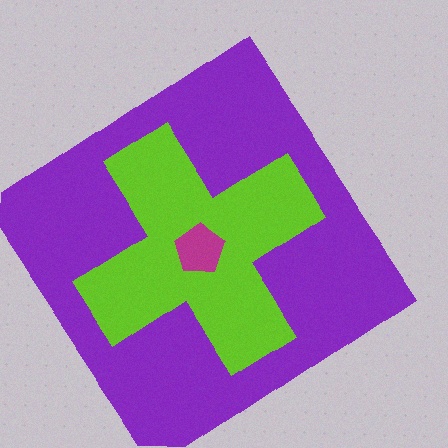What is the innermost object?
The magenta pentagon.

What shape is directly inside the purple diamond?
The lime cross.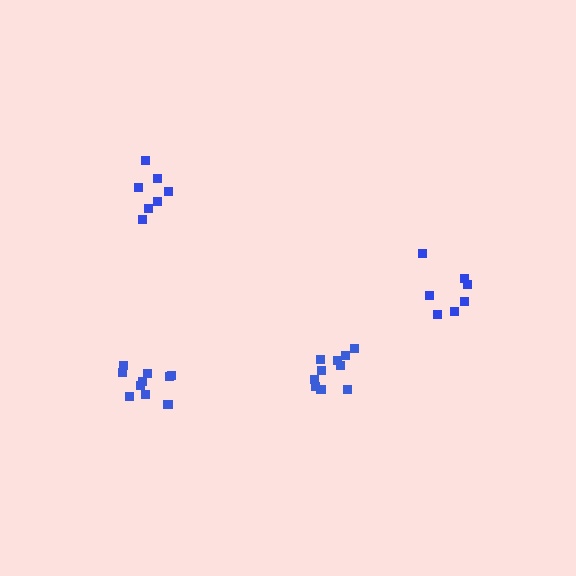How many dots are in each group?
Group 1: 10 dots, Group 2: 7 dots, Group 3: 10 dots, Group 4: 7 dots (34 total).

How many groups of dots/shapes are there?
There are 4 groups.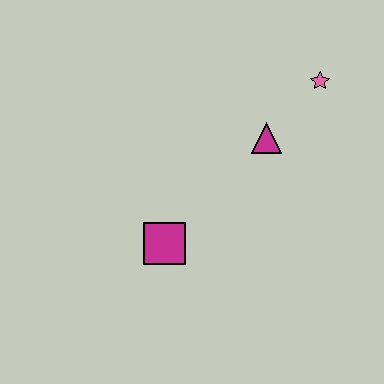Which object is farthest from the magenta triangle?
The magenta square is farthest from the magenta triangle.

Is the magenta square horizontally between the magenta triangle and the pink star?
No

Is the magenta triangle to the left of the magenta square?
No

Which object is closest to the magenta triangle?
The pink star is closest to the magenta triangle.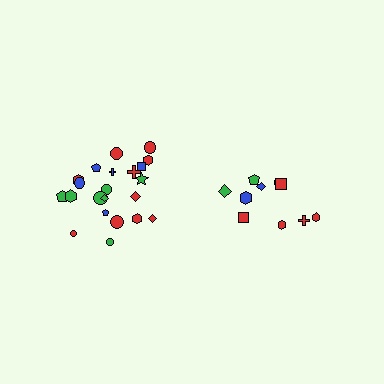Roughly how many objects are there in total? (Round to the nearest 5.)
Roughly 30 objects in total.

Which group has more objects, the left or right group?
The left group.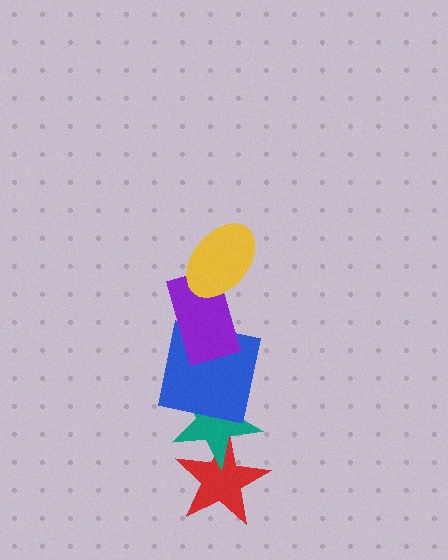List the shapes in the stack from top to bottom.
From top to bottom: the yellow ellipse, the purple rectangle, the blue square, the teal star, the red star.